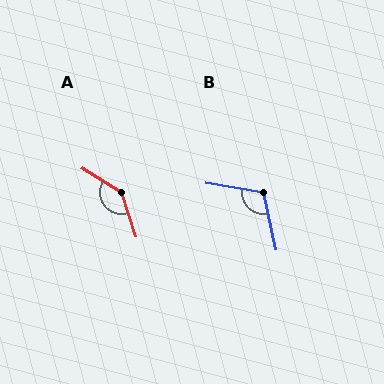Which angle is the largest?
A, at approximately 140 degrees.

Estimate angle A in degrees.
Approximately 140 degrees.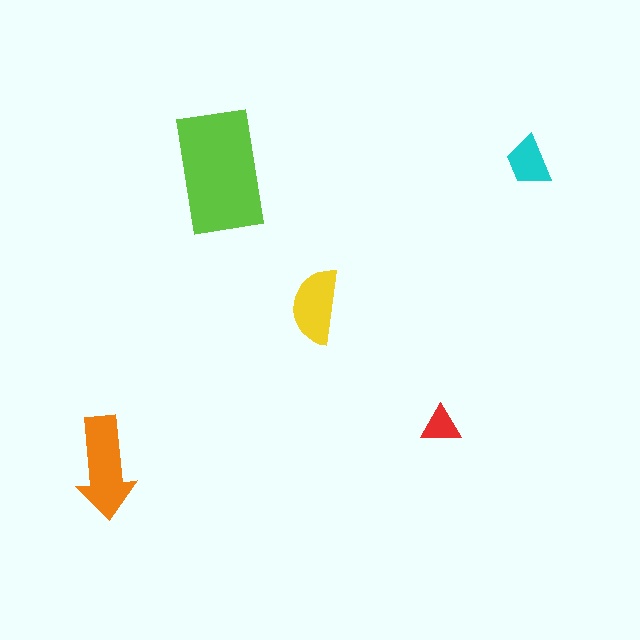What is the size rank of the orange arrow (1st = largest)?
2nd.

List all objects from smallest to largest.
The red triangle, the cyan trapezoid, the yellow semicircle, the orange arrow, the lime rectangle.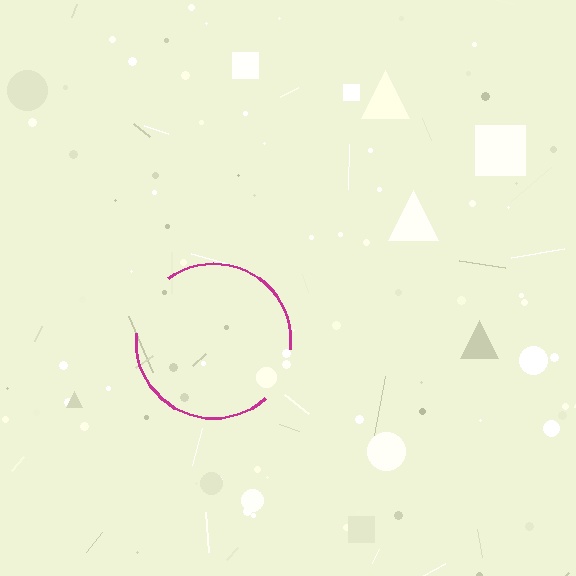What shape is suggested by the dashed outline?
The dashed outline suggests a circle.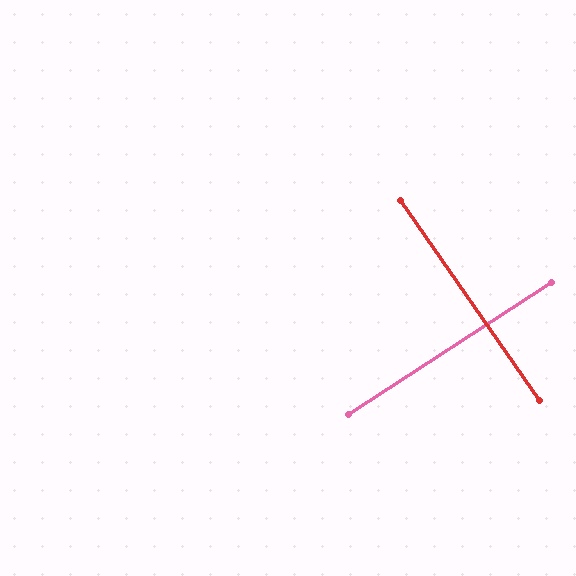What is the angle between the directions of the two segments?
Approximately 88 degrees.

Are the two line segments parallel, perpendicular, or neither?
Perpendicular — they meet at approximately 88°.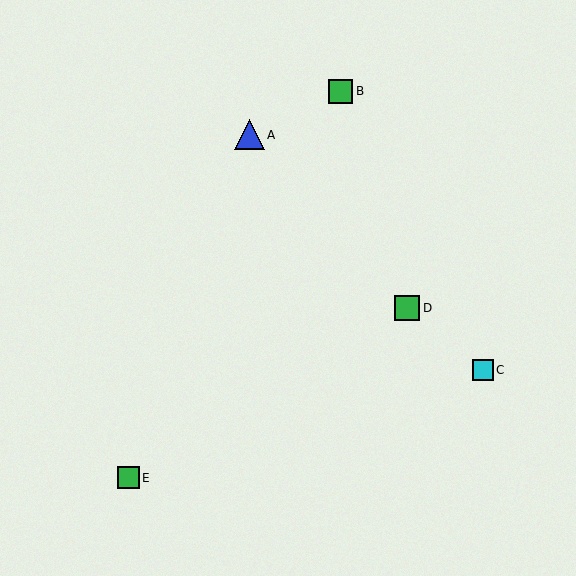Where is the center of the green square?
The center of the green square is at (341, 91).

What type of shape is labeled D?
Shape D is a green square.